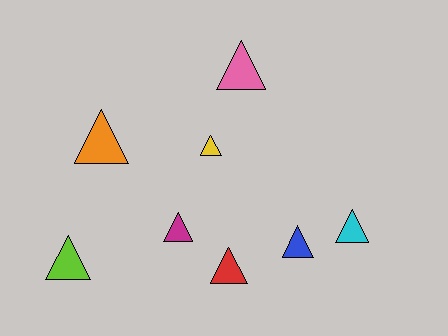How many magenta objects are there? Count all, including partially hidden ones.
There is 1 magenta object.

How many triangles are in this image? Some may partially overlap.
There are 8 triangles.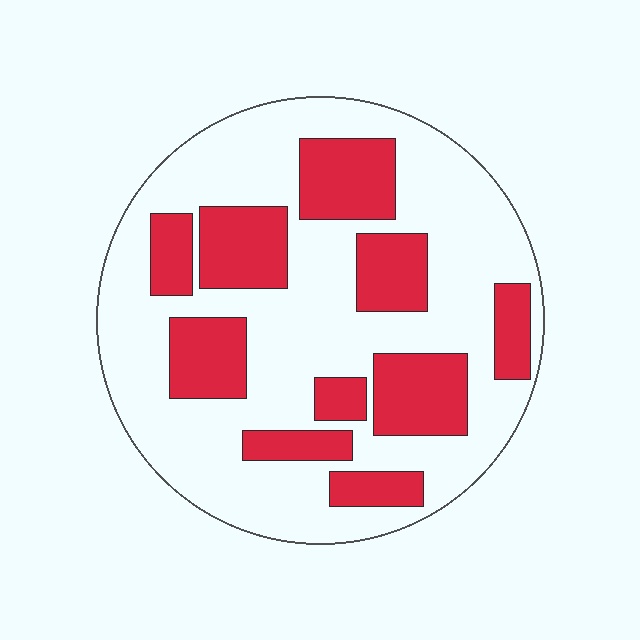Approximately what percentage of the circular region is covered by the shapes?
Approximately 35%.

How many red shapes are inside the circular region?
10.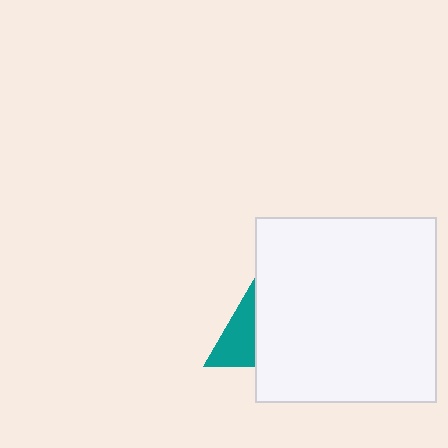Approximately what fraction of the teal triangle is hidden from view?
Roughly 53% of the teal triangle is hidden behind the white rectangle.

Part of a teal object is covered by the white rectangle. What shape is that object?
It is a triangle.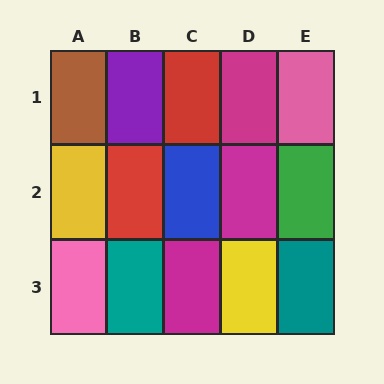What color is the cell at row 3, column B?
Teal.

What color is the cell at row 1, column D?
Magenta.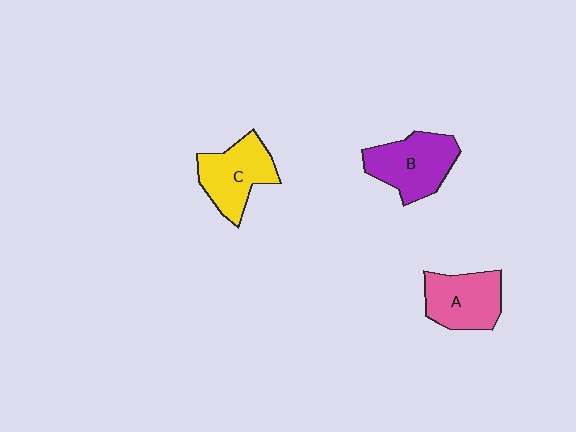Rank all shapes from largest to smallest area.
From largest to smallest: B (purple), C (yellow), A (pink).